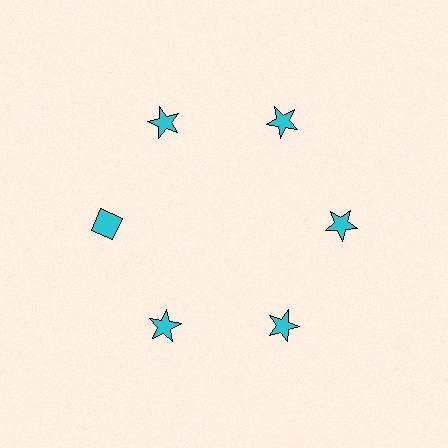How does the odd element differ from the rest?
It has a different shape: diamond instead of star.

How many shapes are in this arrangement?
There are 6 shapes arranged in a ring pattern.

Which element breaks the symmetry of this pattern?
The cyan diamond at roughly the 9 o'clock position breaks the symmetry. All other shapes are cyan stars.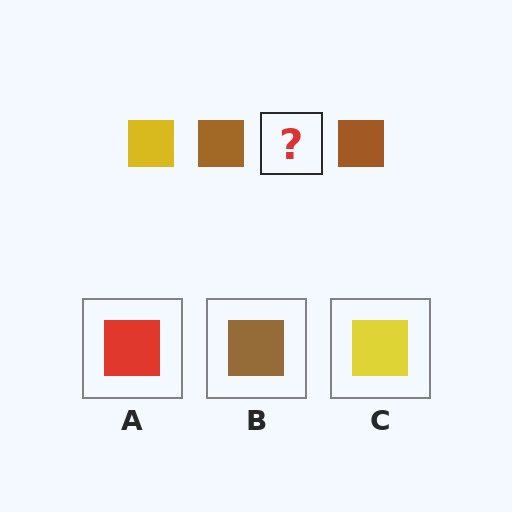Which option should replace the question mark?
Option C.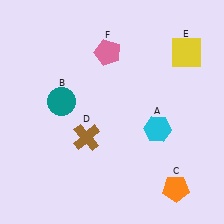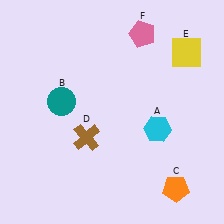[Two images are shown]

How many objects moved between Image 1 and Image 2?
1 object moved between the two images.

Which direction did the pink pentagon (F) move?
The pink pentagon (F) moved right.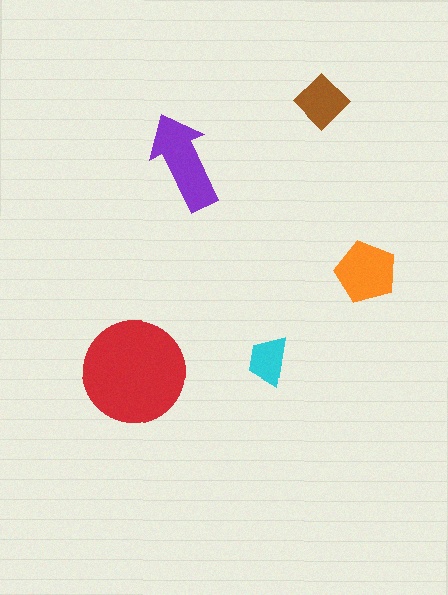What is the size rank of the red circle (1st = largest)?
1st.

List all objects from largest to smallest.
The red circle, the purple arrow, the orange pentagon, the brown diamond, the cyan trapezoid.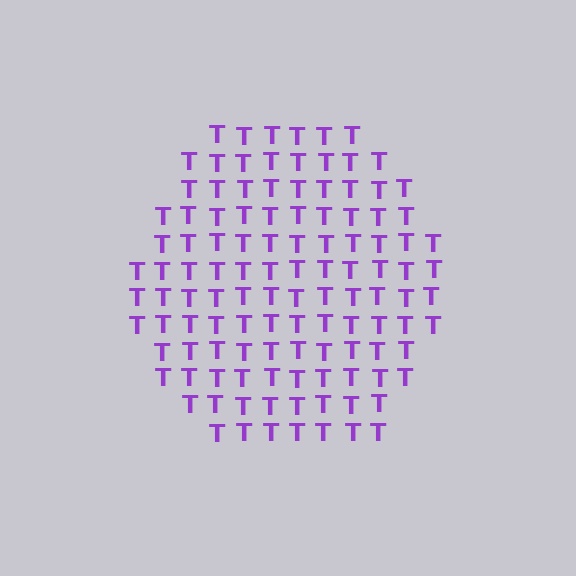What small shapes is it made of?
It is made of small letter T's.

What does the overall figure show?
The overall figure shows a hexagon.